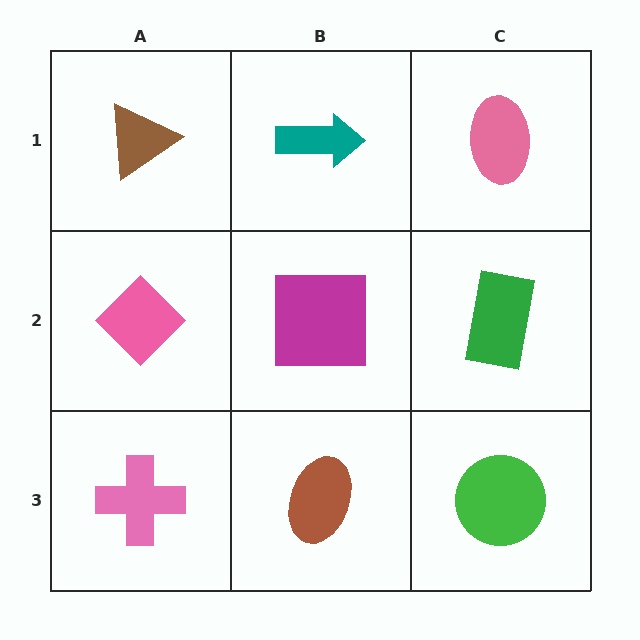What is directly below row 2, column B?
A brown ellipse.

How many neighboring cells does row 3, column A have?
2.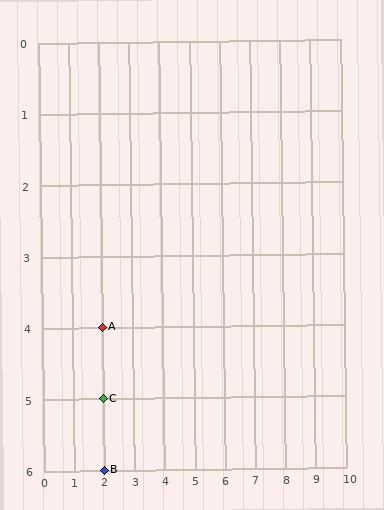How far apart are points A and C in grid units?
Points A and C are 1 row apart.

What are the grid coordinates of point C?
Point C is at grid coordinates (2, 5).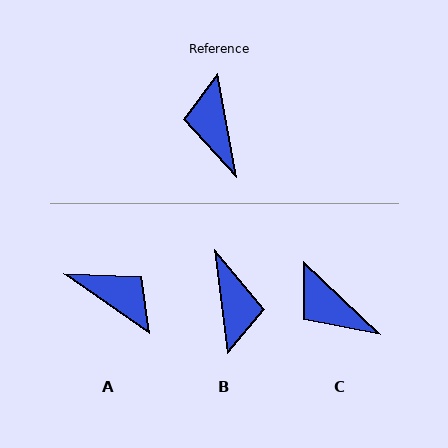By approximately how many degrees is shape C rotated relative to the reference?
Approximately 37 degrees counter-clockwise.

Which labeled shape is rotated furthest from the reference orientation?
B, about 177 degrees away.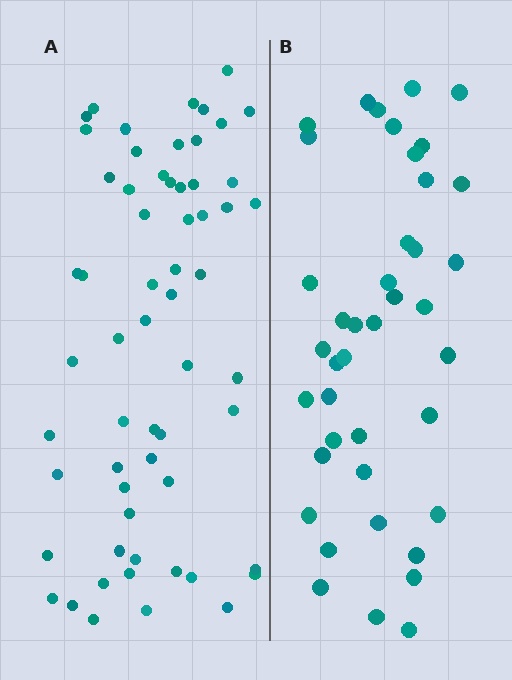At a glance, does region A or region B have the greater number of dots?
Region A (the left region) has more dots.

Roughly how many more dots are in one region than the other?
Region A has approximately 20 more dots than region B.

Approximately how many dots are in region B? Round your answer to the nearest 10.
About 40 dots. (The exact count is 41, which rounds to 40.)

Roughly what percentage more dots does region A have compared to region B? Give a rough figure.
About 45% more.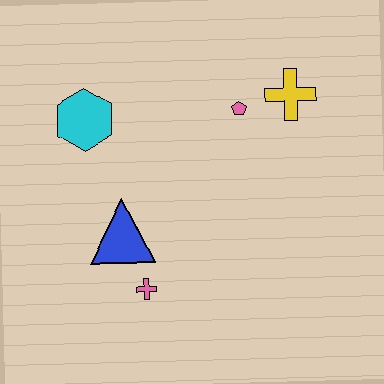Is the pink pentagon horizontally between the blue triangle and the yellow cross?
Yes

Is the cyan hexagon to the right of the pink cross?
No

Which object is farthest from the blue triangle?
The yellow cross is farthest from the blue triangle.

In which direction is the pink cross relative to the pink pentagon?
The pink cross is below the pink pentagon.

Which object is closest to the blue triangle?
The pink cross is closest to the blue triangle.